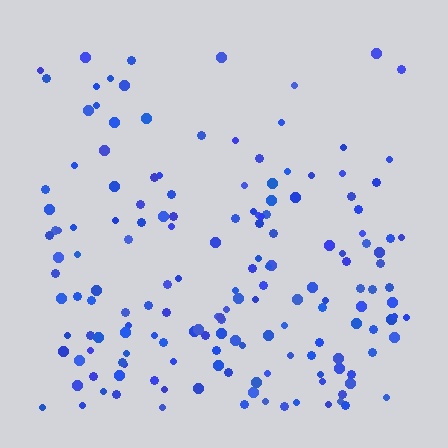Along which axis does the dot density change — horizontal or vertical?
Vertical.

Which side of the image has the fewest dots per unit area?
The top.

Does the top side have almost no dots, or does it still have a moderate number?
Still a moderate number, just noticeably fewer than the bottom.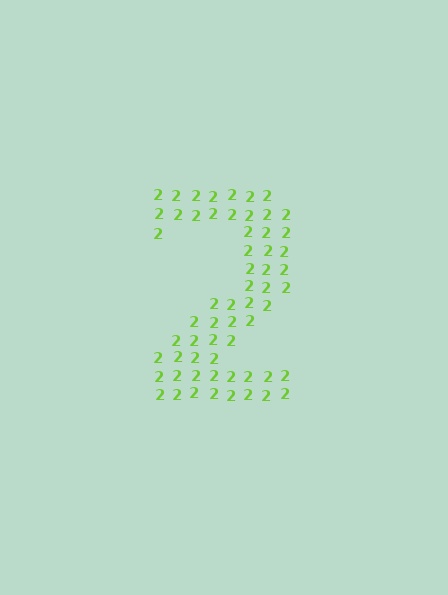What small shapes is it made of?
It is made of small digit 2's.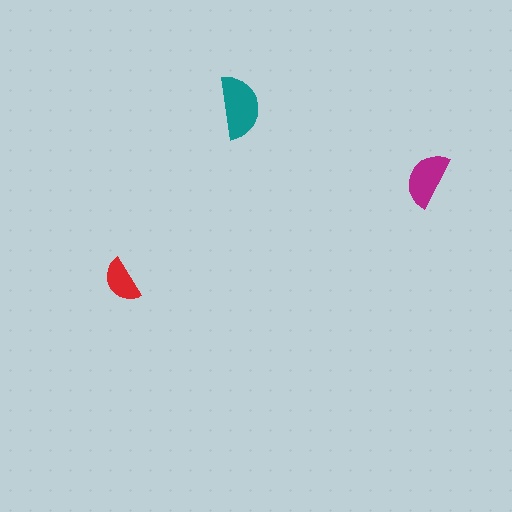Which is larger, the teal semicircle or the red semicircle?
The teal one.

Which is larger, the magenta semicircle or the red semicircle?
The magenta one.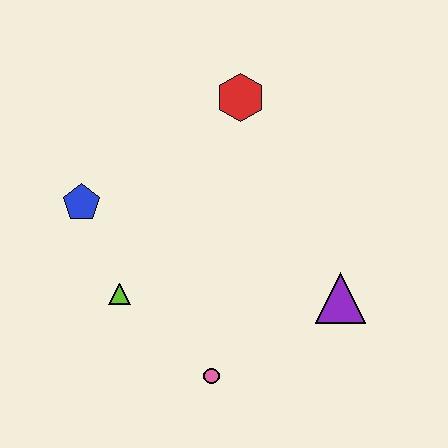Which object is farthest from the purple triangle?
The blue pentagon is farthest from the purple triangle.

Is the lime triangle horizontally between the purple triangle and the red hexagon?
No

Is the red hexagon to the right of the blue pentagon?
Yes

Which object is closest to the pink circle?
The lime triangle is closest to the pink circle.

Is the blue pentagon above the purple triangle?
Yes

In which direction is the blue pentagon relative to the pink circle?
The blue pentagon is above the pink circle.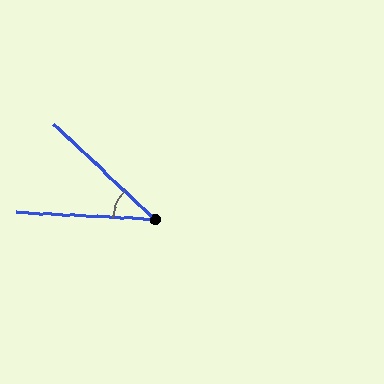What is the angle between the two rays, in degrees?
Approximately 40 degrees.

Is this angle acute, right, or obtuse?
It is acute.